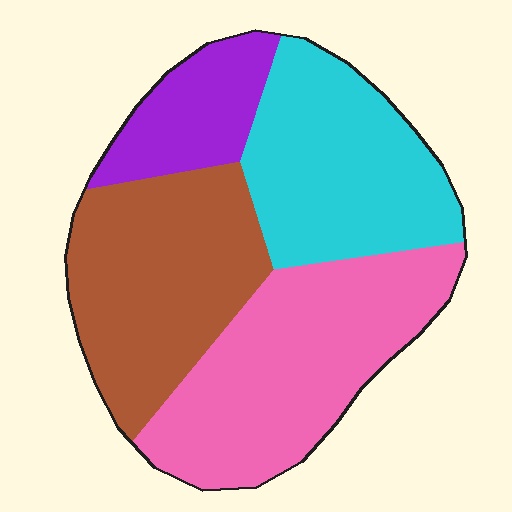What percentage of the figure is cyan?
Cyan takes up about one quarter (1/4) of the figure.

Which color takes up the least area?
Purple, at roughly 10%.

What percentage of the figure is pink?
Pink covers about 30% of the figure.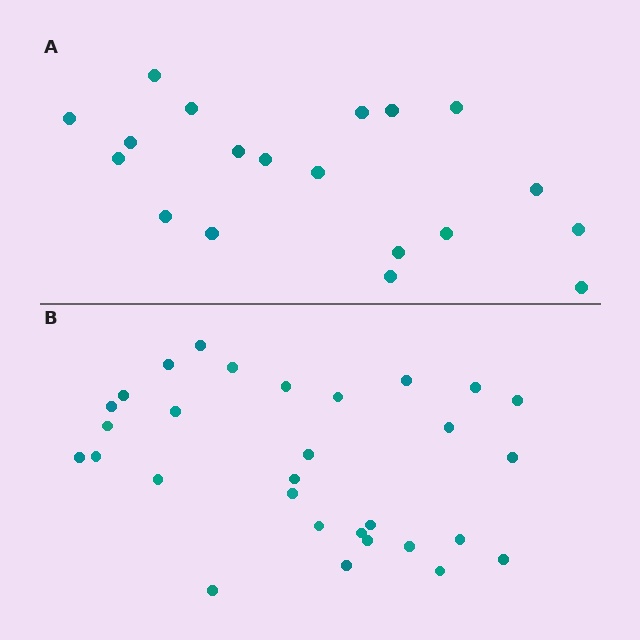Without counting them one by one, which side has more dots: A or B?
Region B (the bottom region) has more dots.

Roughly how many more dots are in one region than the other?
Region B has roughly 12 or so more dots than region A.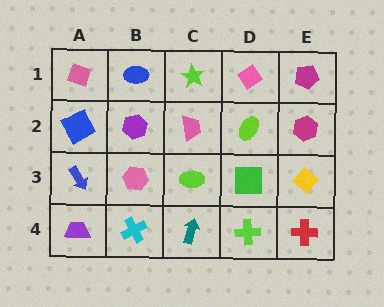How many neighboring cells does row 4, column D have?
3.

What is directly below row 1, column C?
A pink trapezoid.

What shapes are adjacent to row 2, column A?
A pink diamond (row 1, column A), a blue arrow (row 3, column A), a purple hexagon (row 2, column B).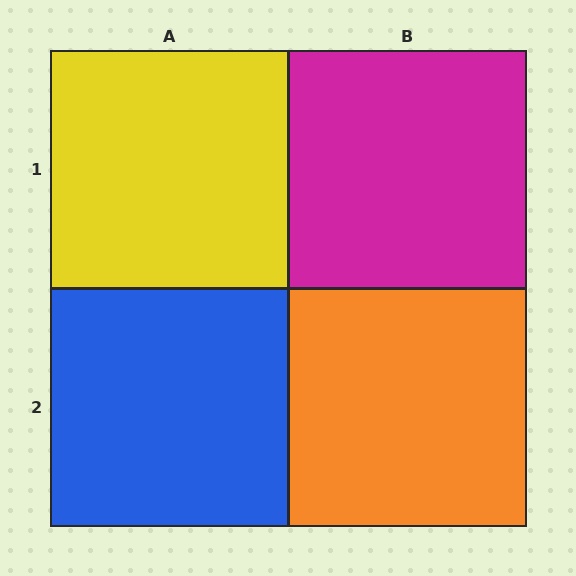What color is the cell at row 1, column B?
Magenta.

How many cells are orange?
1 cell is orange.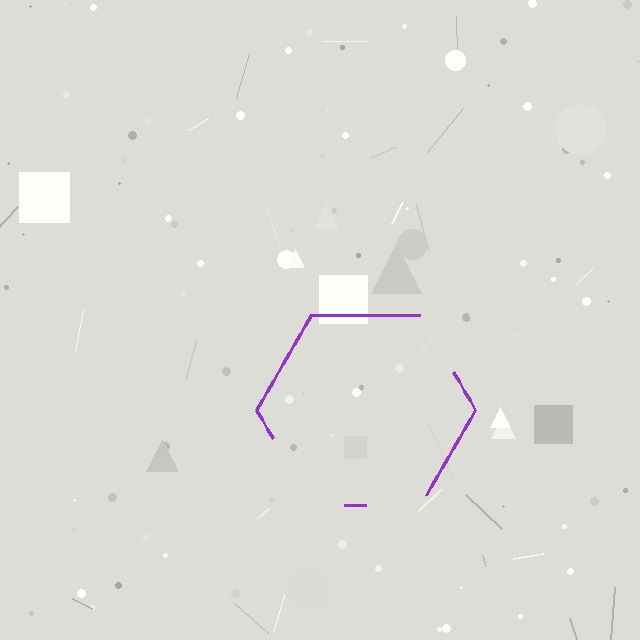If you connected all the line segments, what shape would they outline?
They would outline a hexagon.